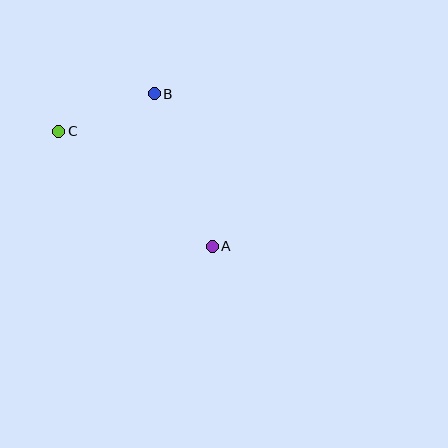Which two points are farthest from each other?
Points A and C are farthest from each other.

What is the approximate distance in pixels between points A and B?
The distance between A and B is approximately 163 pixels.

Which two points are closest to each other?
Points B and C are closest to each other.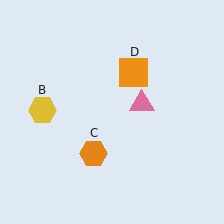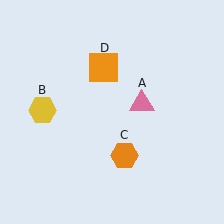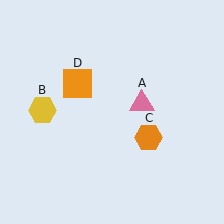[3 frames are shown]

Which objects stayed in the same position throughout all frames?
Pink triangle (object A) and yellow hexagon (object B) remained stationary.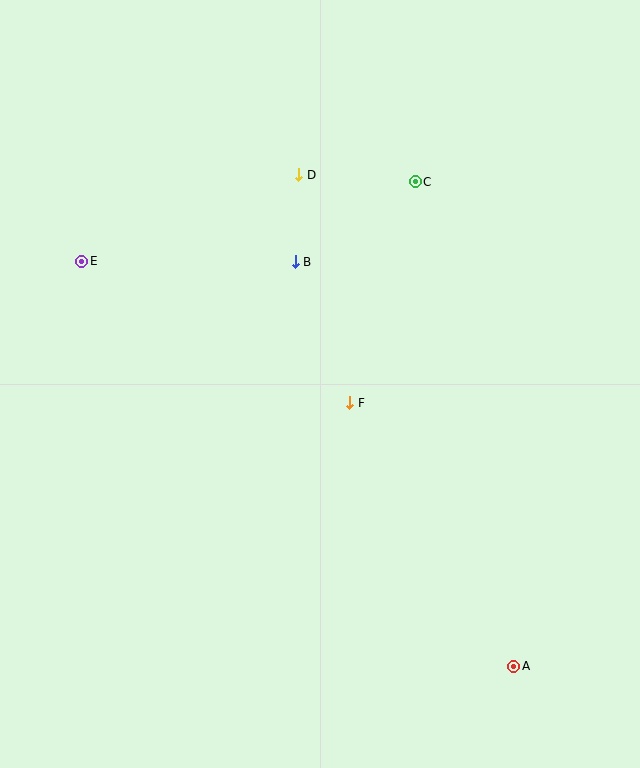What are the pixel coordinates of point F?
Point F is at (350, 403).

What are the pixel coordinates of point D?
Point D is at (299, 175).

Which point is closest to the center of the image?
Point F at (350, 403) is closest to the center.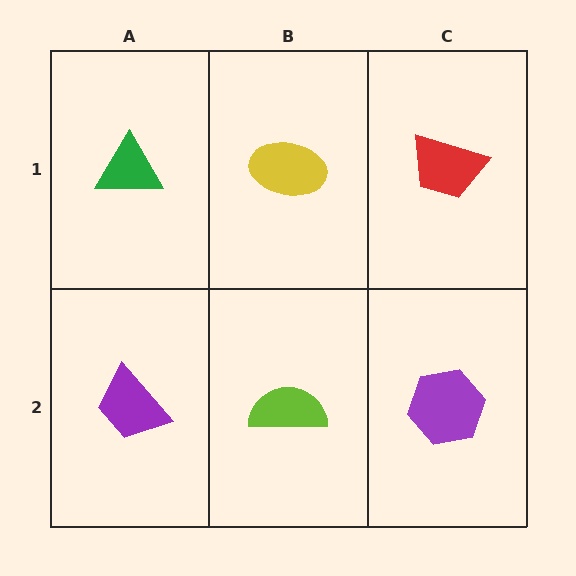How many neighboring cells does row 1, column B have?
3.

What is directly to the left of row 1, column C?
A yellow ellipse.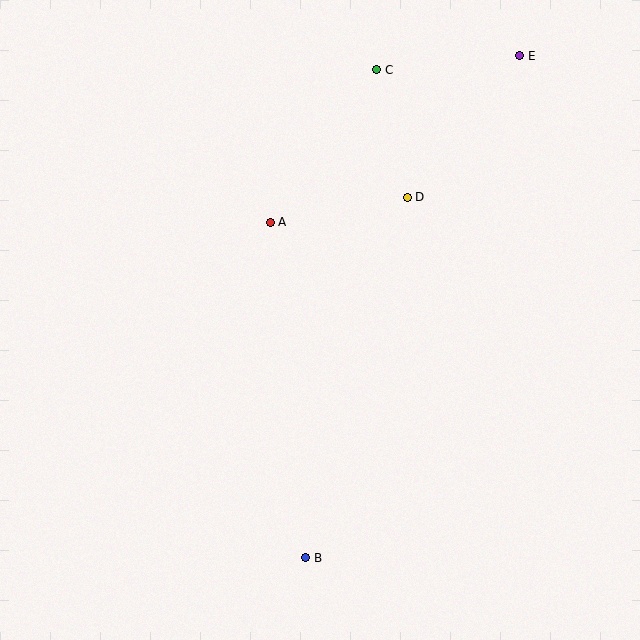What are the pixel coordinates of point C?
Point C is at (377, 70).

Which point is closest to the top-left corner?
Point A is closest to the top-left corner.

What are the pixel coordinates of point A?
Point A is at (270, 222).